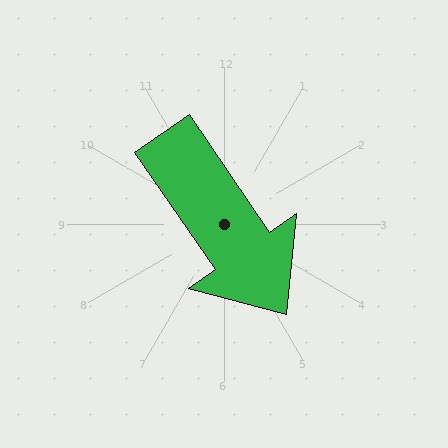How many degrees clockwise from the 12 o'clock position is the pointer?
Approximately 146 degrees.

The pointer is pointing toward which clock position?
Roughly 5 o'clock.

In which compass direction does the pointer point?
Southeast.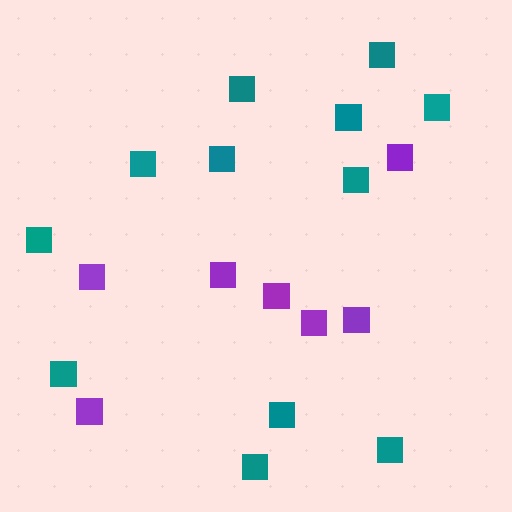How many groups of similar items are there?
There are 2 groups: one group of teal squares (12) and one group of purple squares (7).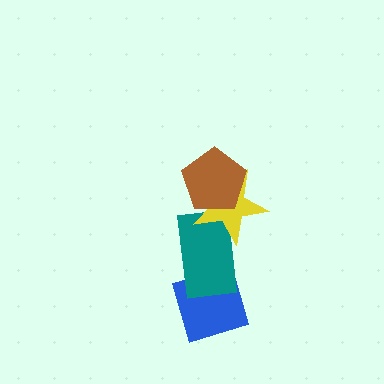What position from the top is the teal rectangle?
The teal rectangle is 3rd from the top.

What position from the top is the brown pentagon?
The brown pentagon is 1st from the top.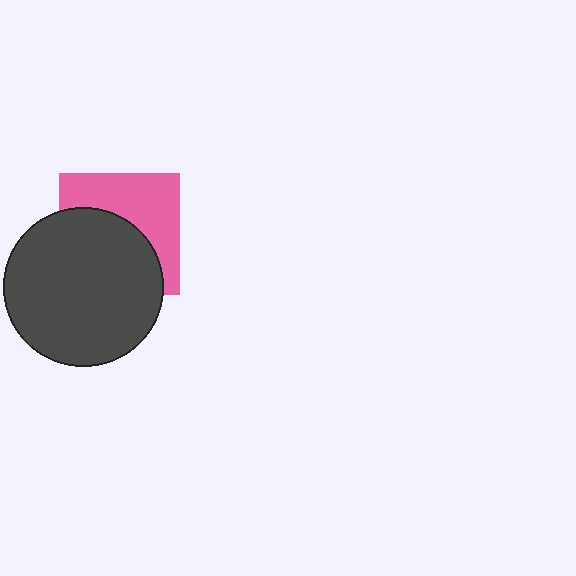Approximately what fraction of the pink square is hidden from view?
Roughly 53% of the pink square is hidden behind the dark gray circle.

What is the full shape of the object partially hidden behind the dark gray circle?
The partially hidden object is a pink square.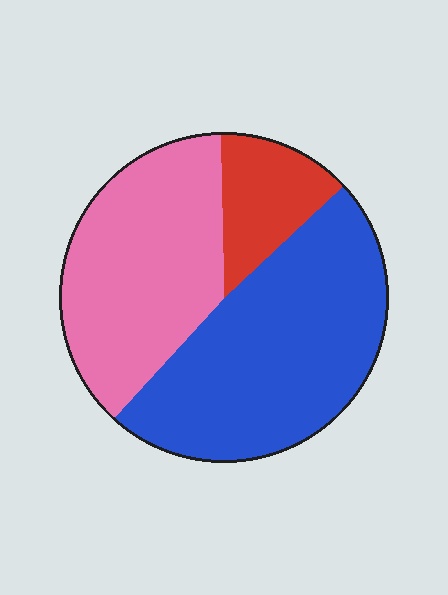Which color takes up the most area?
Blue, at roughly 50%.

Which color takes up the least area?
Red, at roughly 15%.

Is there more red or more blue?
Blue.